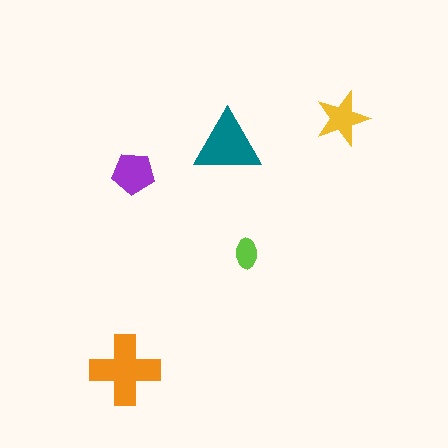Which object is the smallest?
The lime ellipse.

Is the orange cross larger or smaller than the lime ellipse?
Larger.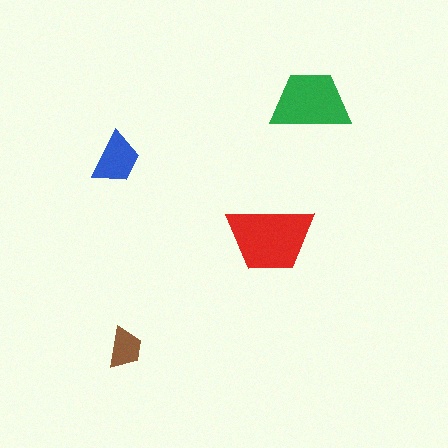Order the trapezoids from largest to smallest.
the red one, the green one, the blue one, the brown one.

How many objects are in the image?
There are 4 objects in the image.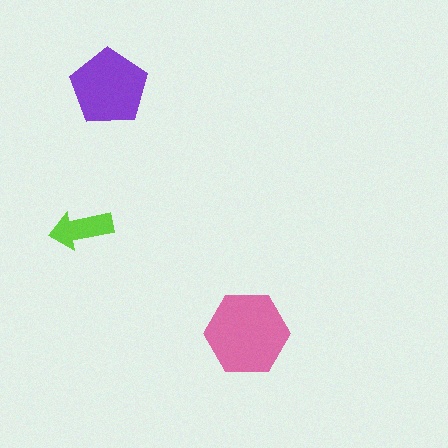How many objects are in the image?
There are 3 objects in the image.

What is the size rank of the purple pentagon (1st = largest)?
2nd.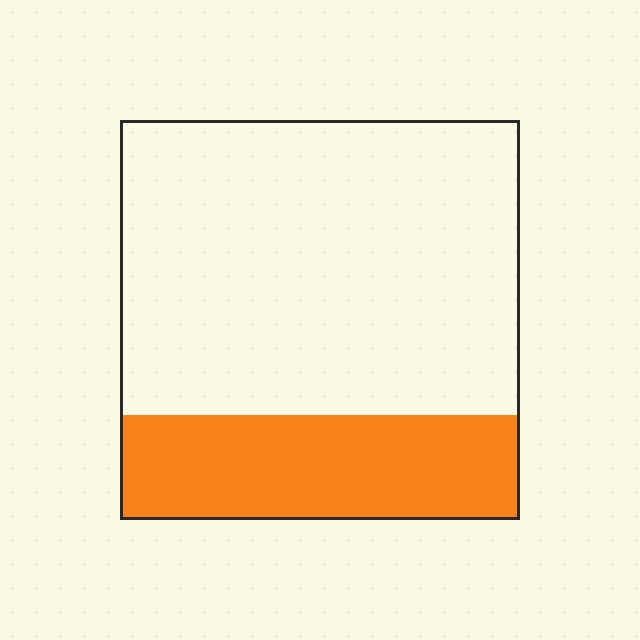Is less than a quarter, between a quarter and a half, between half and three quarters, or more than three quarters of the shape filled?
Between a quarter and a half.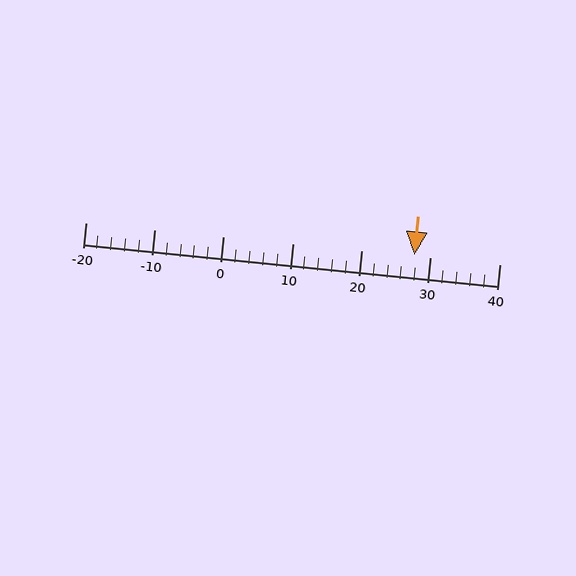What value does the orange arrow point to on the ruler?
The orange arrow points to approximately 28.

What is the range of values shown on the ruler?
The ruler shows values from -20 to 40.